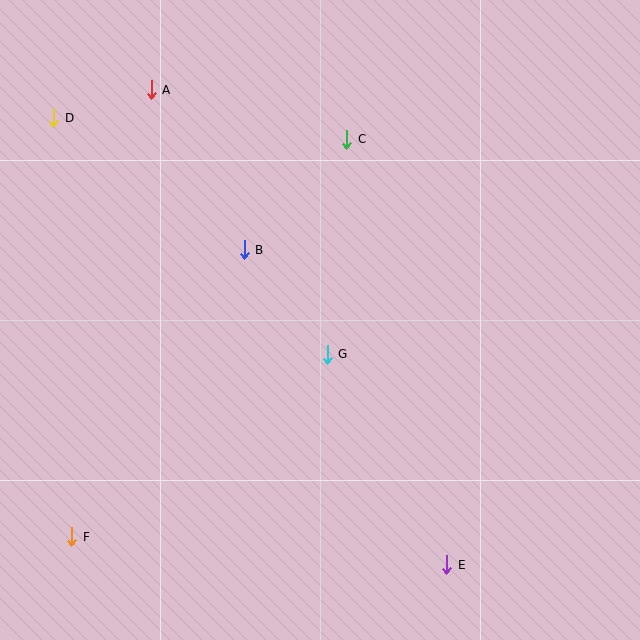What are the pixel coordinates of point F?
Point F is at (72, 537).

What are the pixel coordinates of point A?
Point A is at (151, 90).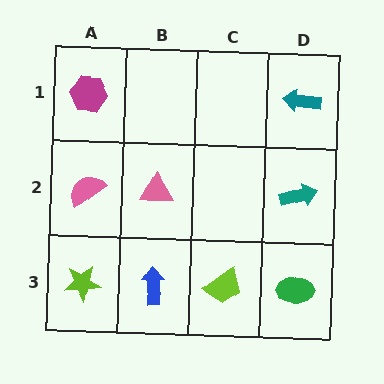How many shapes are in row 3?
4 shapes.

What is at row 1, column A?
A magenta hexagon.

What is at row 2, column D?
A teal arrow.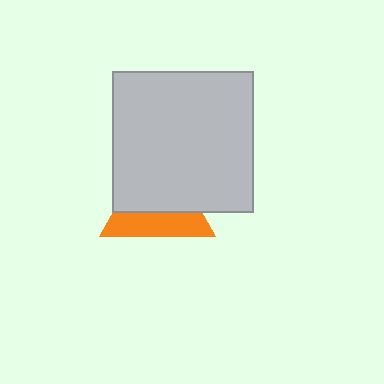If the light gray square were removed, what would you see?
You would see the complete orange triangle.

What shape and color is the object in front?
The object in front is a light gray square.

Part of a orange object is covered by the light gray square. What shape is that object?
It is a triangle.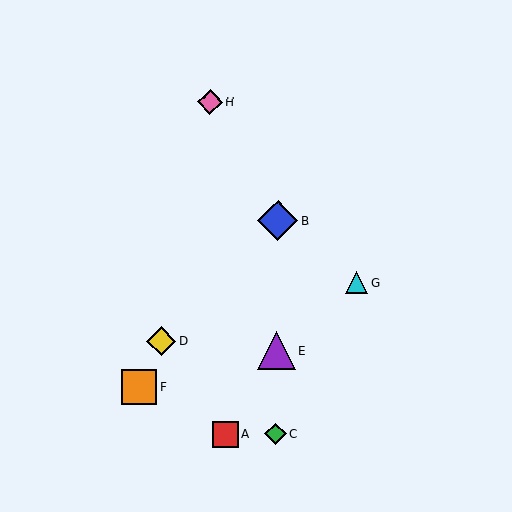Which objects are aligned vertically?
Objects B, C, E are aligned vertically.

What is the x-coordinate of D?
Object D is at x≈161.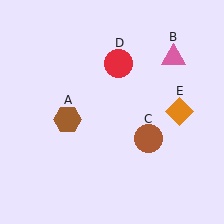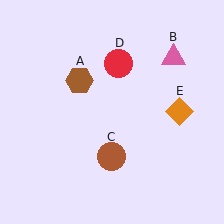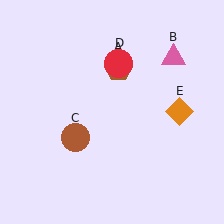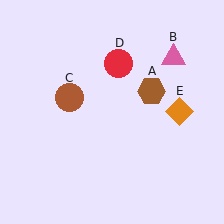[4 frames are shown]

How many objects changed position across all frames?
2 objects changed position: brown hexagon (object A), brown circle (object C).